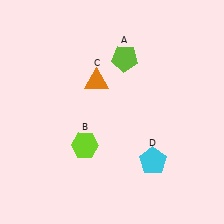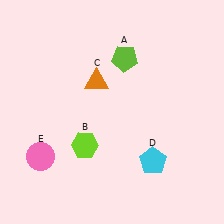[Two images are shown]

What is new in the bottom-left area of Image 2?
A pink circle (E) was added in the bottom-left area of Image 2.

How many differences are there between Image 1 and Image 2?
There is 1 difference between the two images.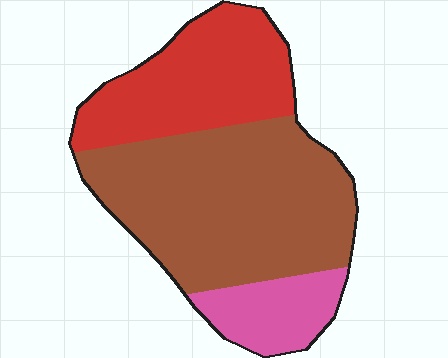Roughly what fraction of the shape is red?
Red covers around 30% of the shape.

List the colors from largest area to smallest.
From largest to smallest: brown, red, pink.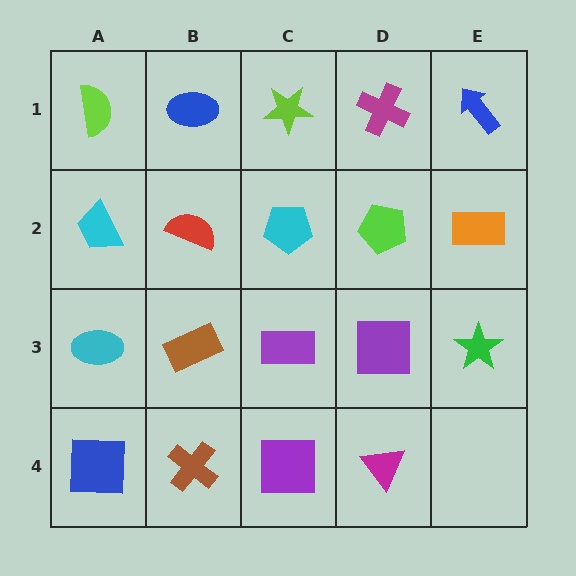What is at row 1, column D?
A magenta cross.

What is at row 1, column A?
A lime semicircle.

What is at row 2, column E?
An orange rectangle.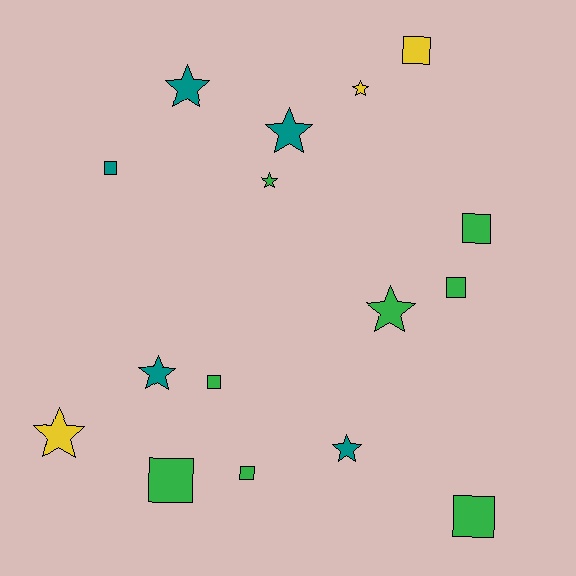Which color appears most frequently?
Green, with 8 objects.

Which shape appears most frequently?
Star, with 8 objects.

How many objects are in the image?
There are 16 objects.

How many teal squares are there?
There is 1 teal square.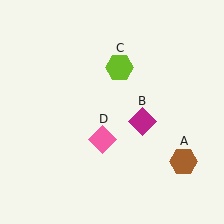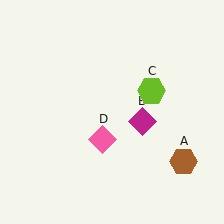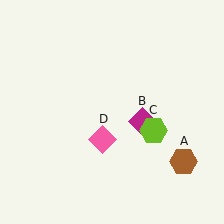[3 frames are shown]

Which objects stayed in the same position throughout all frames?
Brown hexagon (object A) and magenta diamond (object B) and pink diamond (object D) remained stationary.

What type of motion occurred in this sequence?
The lime hexagon (object C) rotated clockwise around the center of the scene.